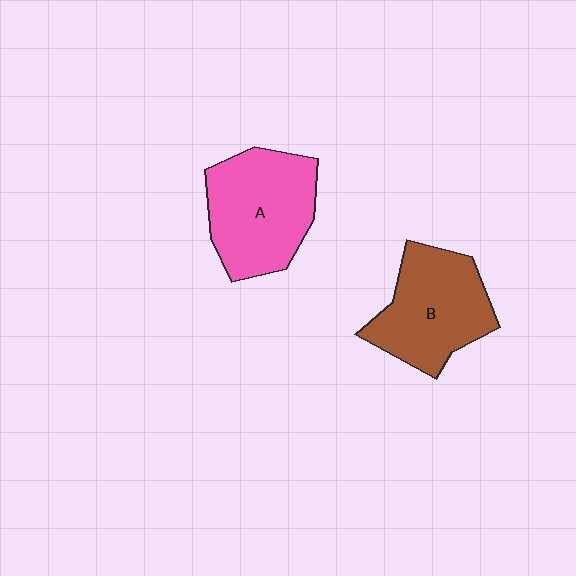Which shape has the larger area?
Shape A (pink).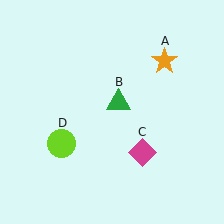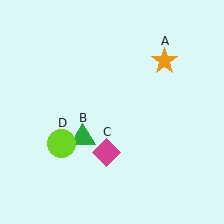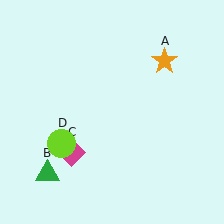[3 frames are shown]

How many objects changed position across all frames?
2 objects changed position: green triangle (object B), magenta diamond (object C).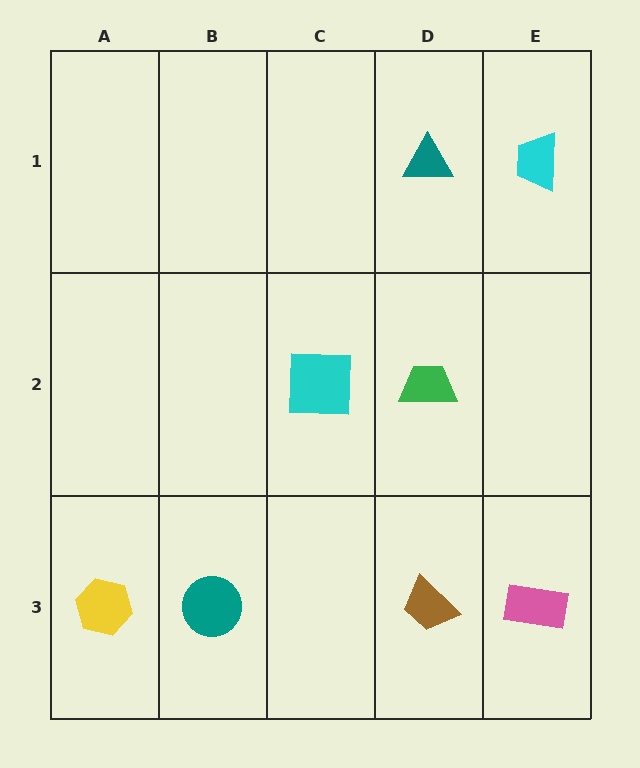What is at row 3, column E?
A pink rectangle.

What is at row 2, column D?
A green trapezoid.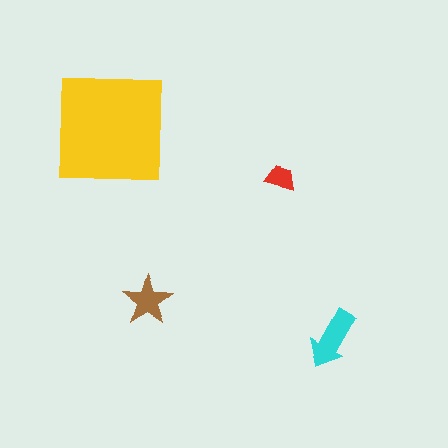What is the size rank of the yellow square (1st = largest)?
1st.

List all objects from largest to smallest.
The yellow square, the cyan arrow, the brown star, the red trapezoid.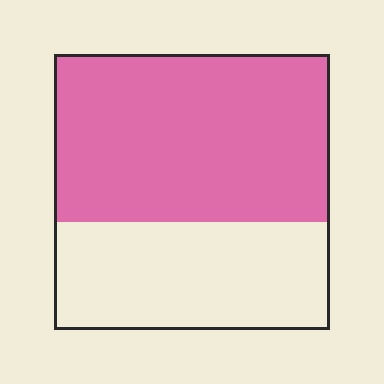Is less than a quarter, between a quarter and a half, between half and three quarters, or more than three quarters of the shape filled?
Between half and three quarters.